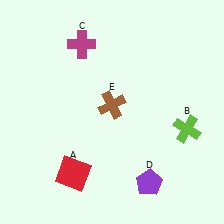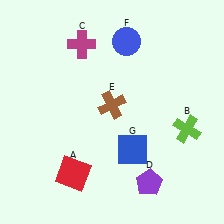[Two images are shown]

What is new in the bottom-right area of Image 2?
A blue square (G) was added in the bottom-right area of Image 2.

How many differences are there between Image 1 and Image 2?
There are 2 differences between the two images.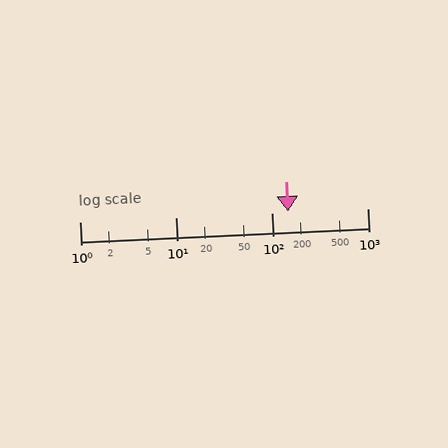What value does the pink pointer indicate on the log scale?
The pointer indicates approximately 150.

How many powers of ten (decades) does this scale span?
The scale spans 3 decades, from 1 to 1000.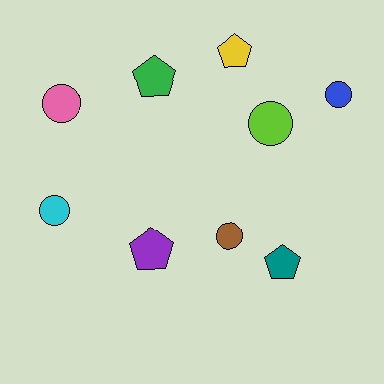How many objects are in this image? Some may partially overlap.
There are 9 objects.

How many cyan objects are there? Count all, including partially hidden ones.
There is 1 cyan object.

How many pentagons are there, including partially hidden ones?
There are 4 pentagons.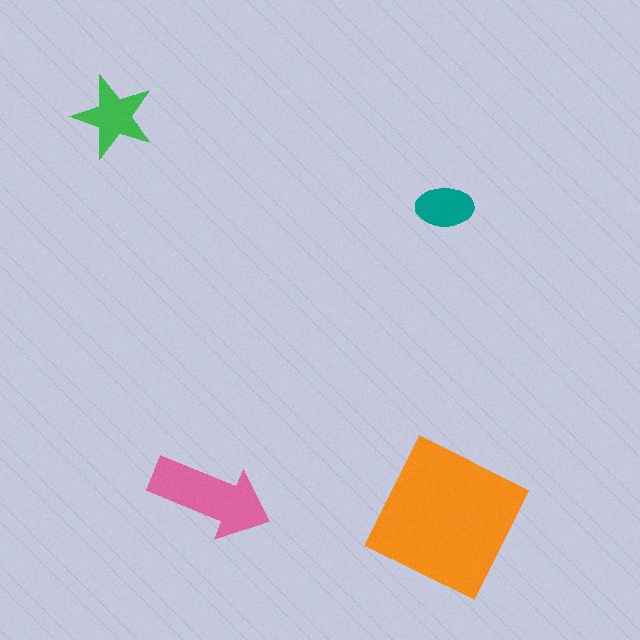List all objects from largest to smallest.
The orange square, the pink arrow, the green star, the teal ellipse.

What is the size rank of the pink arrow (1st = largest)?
2nd.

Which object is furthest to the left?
The green star is leftmost.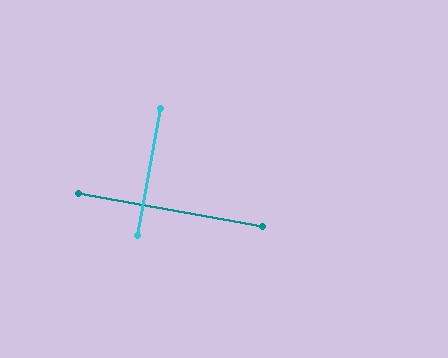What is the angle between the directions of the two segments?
Approximately 90 degrees.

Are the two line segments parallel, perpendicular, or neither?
Perpendicular — they meet at approximately 90°.